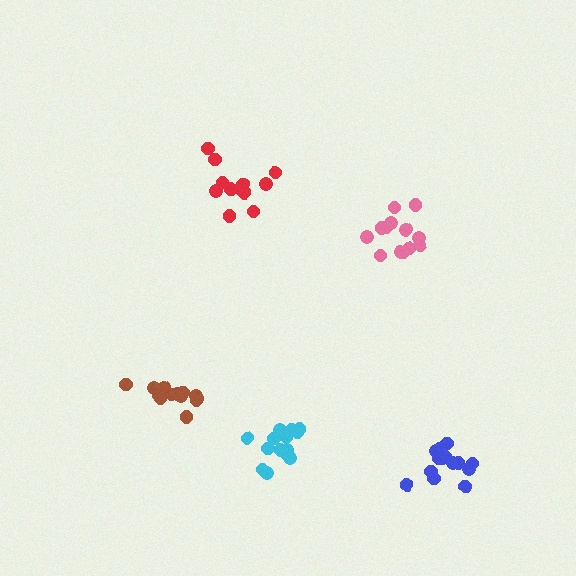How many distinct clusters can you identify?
There are 5 distinct clusters.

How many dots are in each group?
Group 1: 13 dots, Group 2: 13 dots, Group 3: 14 dots, Group 4: 14 dots, Group 5: 14 dots (68 total).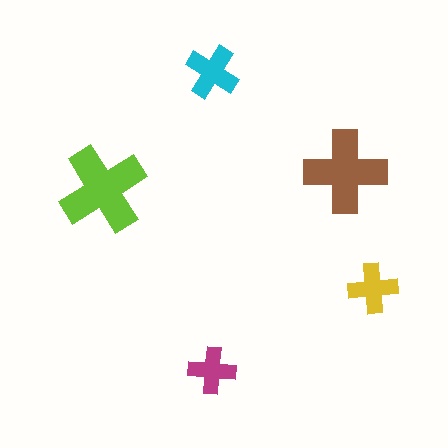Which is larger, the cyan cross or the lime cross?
The lime one.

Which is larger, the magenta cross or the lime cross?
The lime one.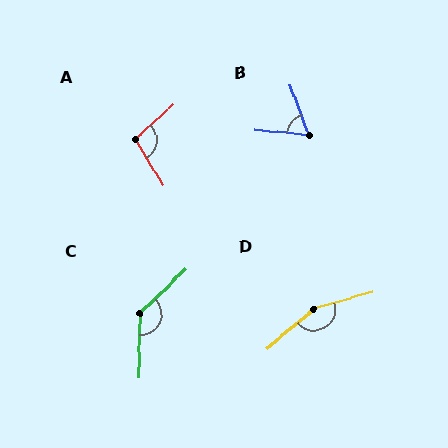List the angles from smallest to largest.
B (64°), A (100°), C (135°), D (155°).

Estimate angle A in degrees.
Approximately 100 degrees.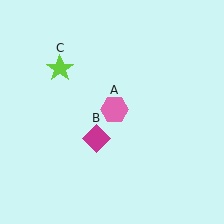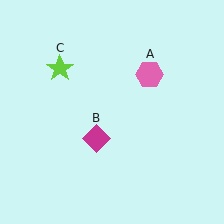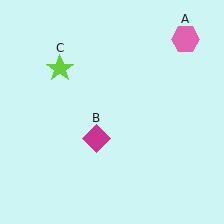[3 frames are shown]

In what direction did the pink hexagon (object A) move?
The pink hexagon (object A) moved up and to the right.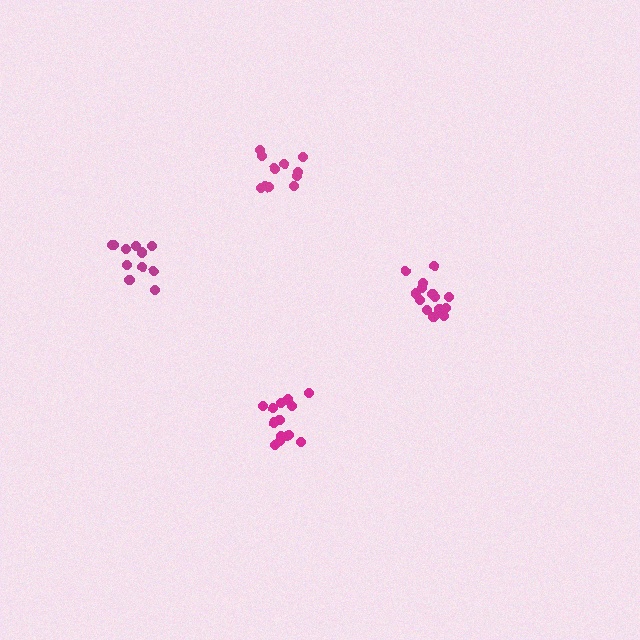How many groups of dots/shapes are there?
There are 4 groups.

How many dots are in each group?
Group 1: 11 dots, Group 2: 14 dots, Group 3: 14 dots, Group 4: 11 dots (50 total).